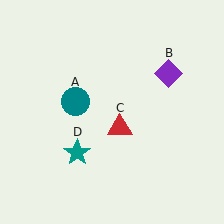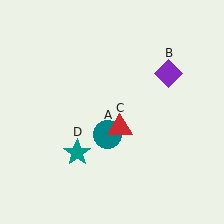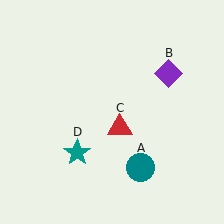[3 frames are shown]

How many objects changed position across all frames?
1 object changed position: teal circle (object A).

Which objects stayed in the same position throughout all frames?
Purple diamond (object B) and red triangle (object C) and teal star (object D) remained stationary.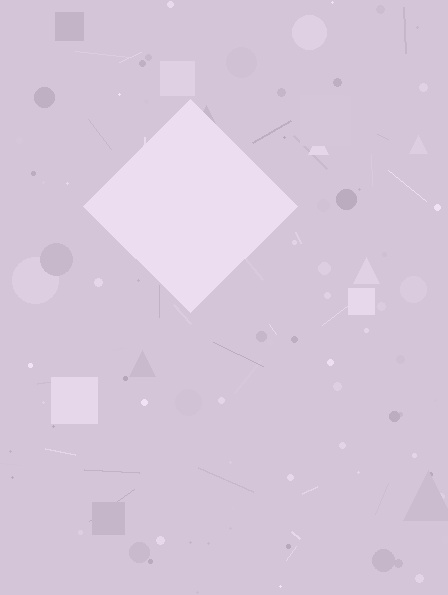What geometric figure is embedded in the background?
A diamond is embedded in the background.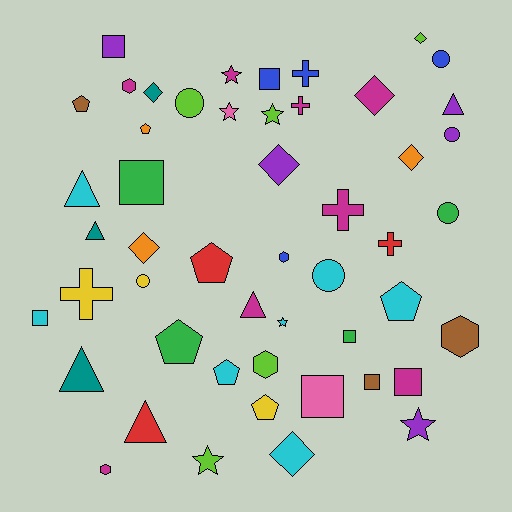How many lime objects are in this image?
There are 5 lime objects.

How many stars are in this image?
There are 6 stars.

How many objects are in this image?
There are 50 objects.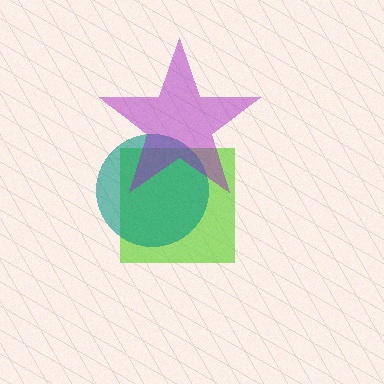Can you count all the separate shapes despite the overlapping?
Yes, there are 3 separate shapes.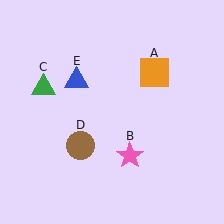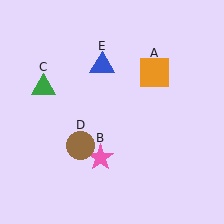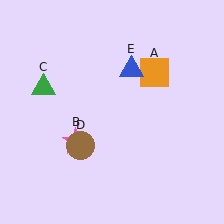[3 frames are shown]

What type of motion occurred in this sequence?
The pink star (object B), blue triangle (object E) rotated clockwise around the center of the scene.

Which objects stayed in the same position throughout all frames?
Orange square (object A) and green triangle (object C) and brown circle (object D) remained stationary.